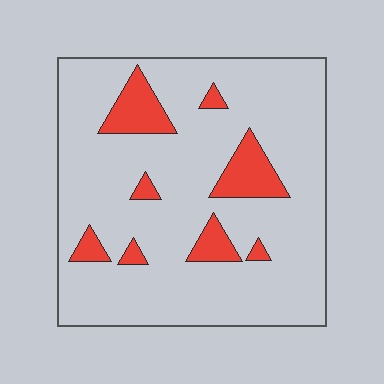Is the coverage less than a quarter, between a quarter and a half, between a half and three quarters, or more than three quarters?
Less than a quarter.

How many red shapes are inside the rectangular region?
8.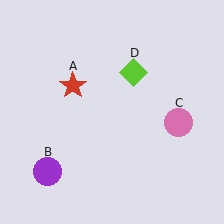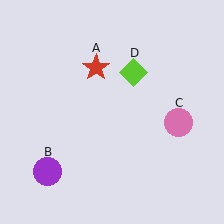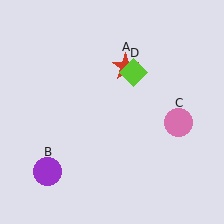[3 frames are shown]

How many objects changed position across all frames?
1 object changed position: red star (object A).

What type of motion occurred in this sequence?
The red star (object A) rotated clockwise around the center of the scene.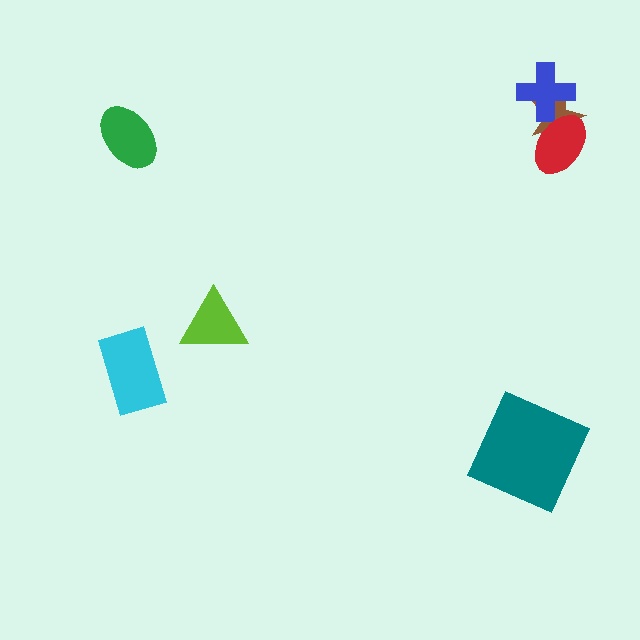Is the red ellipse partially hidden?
No, no other shape covers it.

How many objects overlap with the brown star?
2 objects overlap with the brown star.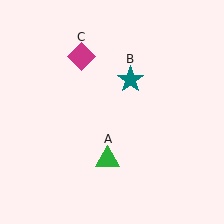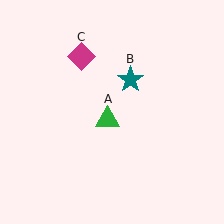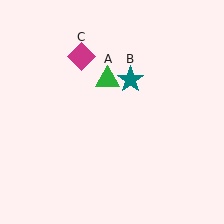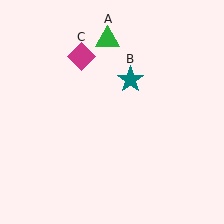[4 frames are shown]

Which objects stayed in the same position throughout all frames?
Teal star (object B) and magenta diamond (object C) remained stationary.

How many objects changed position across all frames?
1 object changed position: green triangle (object A).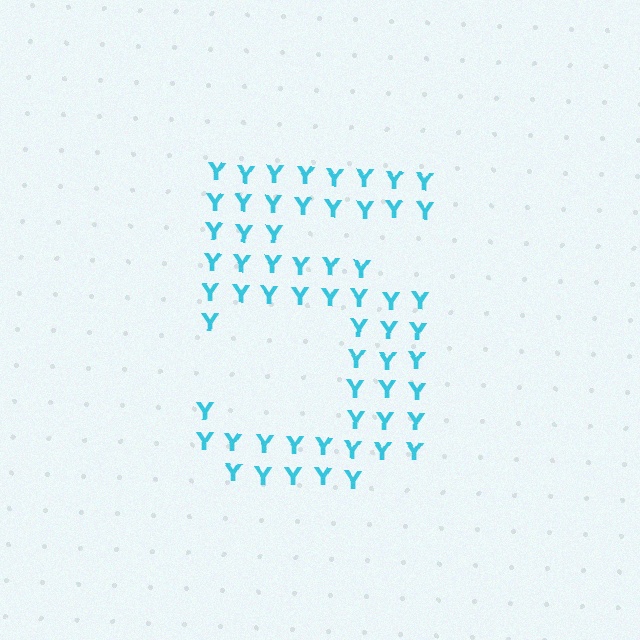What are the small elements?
The small elements are letter Y's.